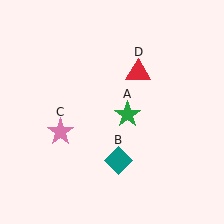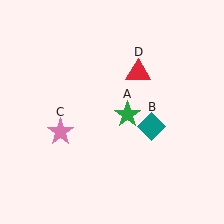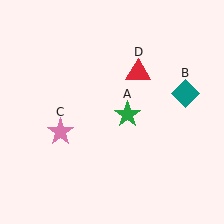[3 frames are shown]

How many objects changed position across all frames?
1 object changed position: teal diamond (object B).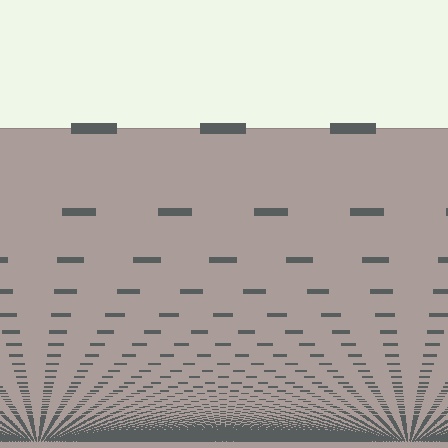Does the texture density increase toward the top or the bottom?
Density increases toward the bottom.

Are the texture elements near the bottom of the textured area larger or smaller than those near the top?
Smaller. The gradient is inverted — elements near the bottom are smaller and denser.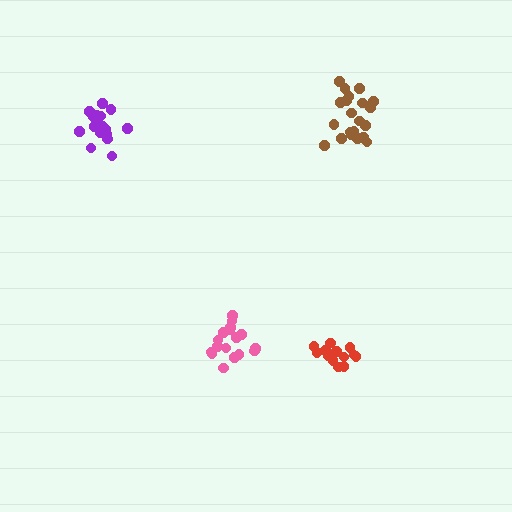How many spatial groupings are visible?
There are 4 spatial groupings.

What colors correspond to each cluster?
The clusters are colored: red, pink, purple, brown.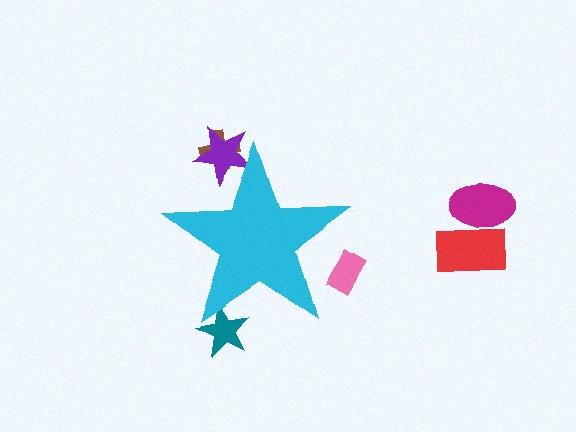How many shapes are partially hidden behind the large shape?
4 shapes are partially hidden.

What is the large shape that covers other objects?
A cyan star.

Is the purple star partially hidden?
Yes, the purple star is partially hidden behind the cyan star.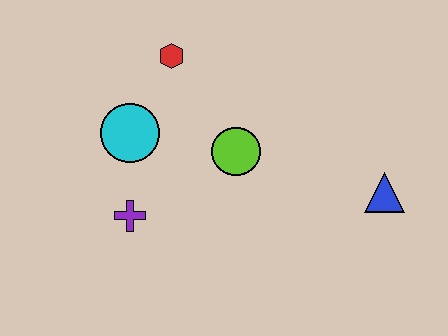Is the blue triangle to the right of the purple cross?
Yes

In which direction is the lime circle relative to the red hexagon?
The lime circle is below the red hexagon.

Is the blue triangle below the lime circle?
Yes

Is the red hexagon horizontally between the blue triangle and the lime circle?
No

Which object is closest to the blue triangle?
The lime circle is closest to the blue triangle.